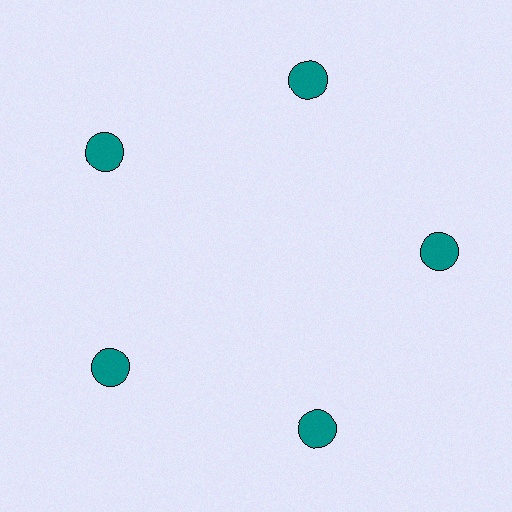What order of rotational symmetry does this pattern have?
This pattern has 5-fold rotational symmetry.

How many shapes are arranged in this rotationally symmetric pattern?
There are 5 shapes, arranged in 5 groups of 1.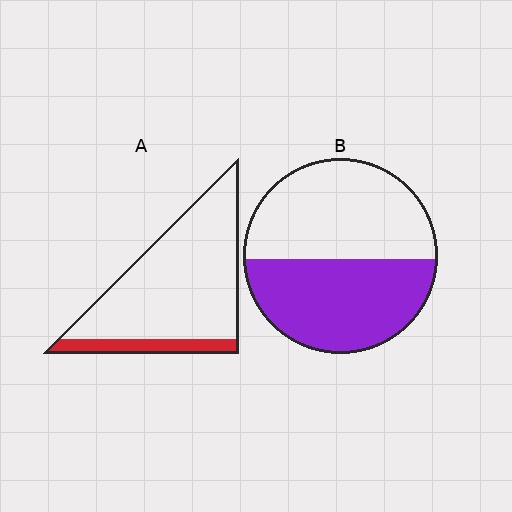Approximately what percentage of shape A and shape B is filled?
A is approximately 15% and B is approximately 50%.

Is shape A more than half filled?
No.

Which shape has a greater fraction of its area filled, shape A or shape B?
Shape B.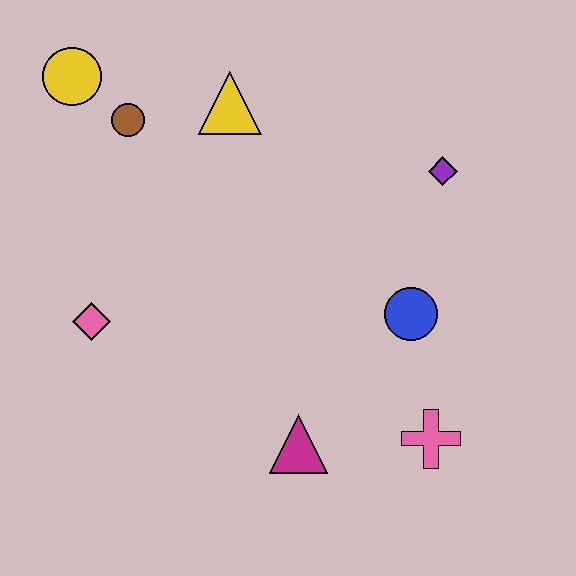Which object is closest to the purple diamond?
The blue circle is closest to the purple diamond.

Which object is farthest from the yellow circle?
The pink cross is farthest from the yellow circle.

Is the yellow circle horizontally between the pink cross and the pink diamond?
No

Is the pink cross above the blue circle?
No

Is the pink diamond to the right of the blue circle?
No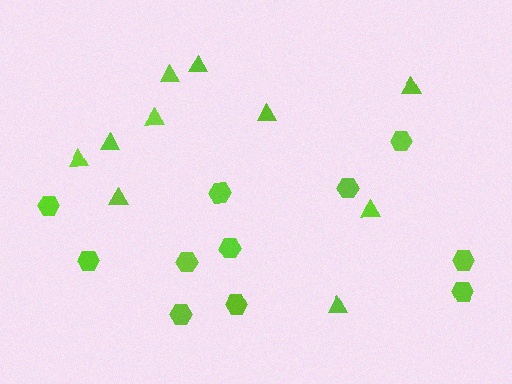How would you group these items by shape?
There are 2 groups: one group of triangles (10) and one group of hexagons (11).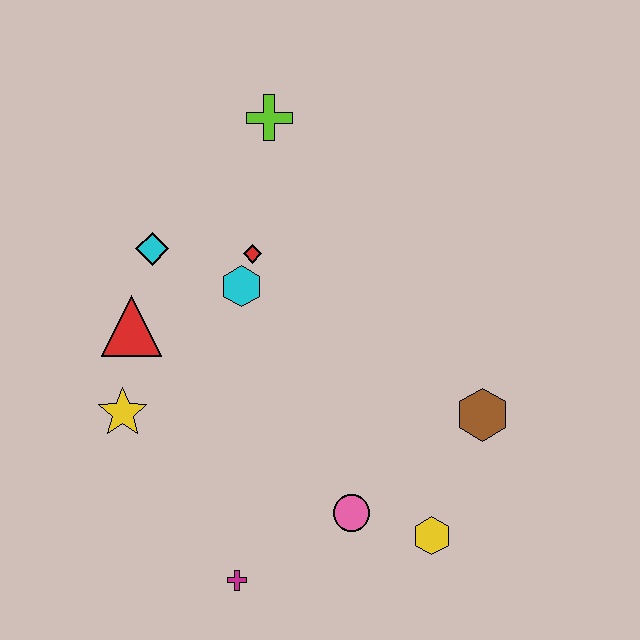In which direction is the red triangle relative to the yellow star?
The red triangle is above the yellow star.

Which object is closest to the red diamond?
The cyan hexagon is closest to the red diamond.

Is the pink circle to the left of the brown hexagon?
Yes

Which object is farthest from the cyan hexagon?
The yellow hexagon is farthest from the cyan hexagon.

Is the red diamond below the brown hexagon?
No